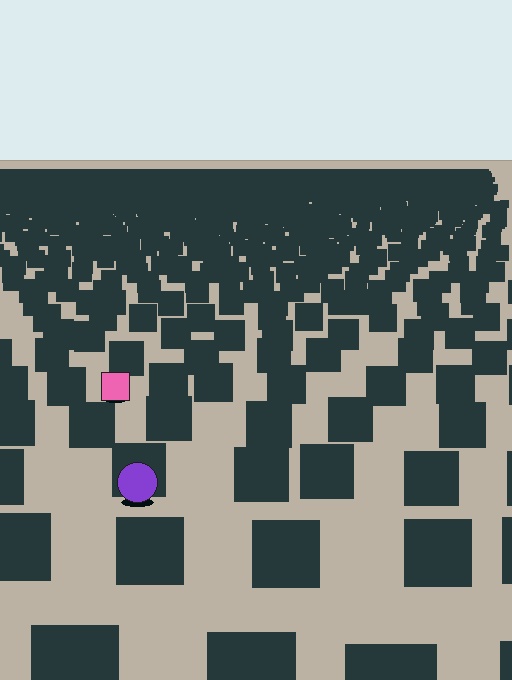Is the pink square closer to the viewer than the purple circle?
No. The purple circle is closer — you can tell from the texture gradient: the ground texture is coarser near it.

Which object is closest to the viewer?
The purple circle is closest. The texture marks near it are larger and more spread out.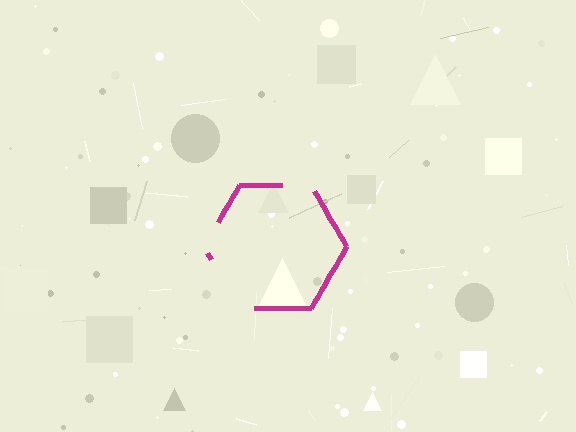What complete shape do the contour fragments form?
The contour fragments form a hexagon.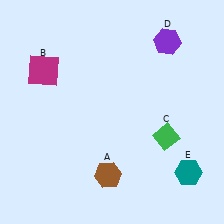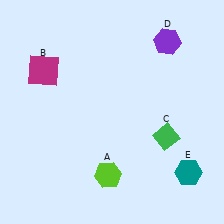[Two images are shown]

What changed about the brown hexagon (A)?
In Image 1, A is brown. In Image 2, it changed to lime.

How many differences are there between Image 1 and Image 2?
There is 1 difference between the two images.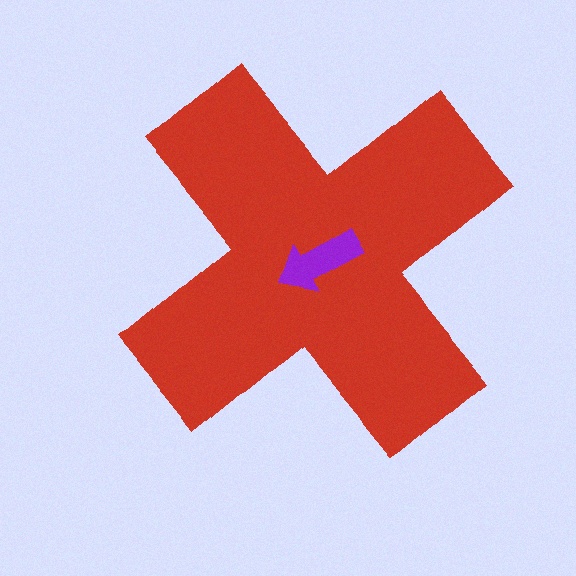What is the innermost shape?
The purple arrow.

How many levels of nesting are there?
2.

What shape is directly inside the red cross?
The purple arrow.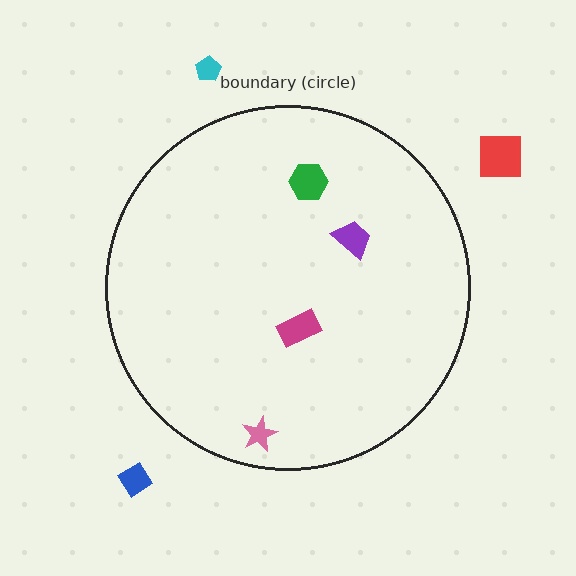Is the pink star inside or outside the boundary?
Inside.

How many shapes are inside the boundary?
4 inside, 3 outside.